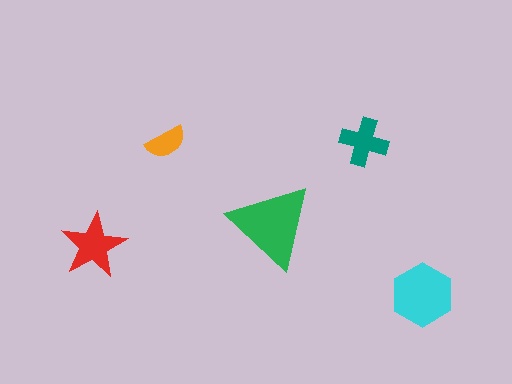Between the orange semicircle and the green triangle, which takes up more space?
The green triangle.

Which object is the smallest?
The orange semicircle.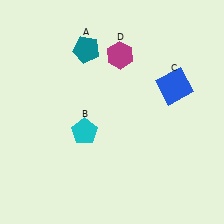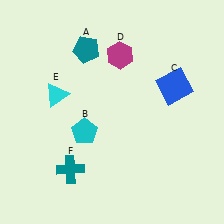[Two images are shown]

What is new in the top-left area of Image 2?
A cyan triangle (E) was added in the top-left area of Image 2.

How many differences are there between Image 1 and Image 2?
There are 2 differences between the two images.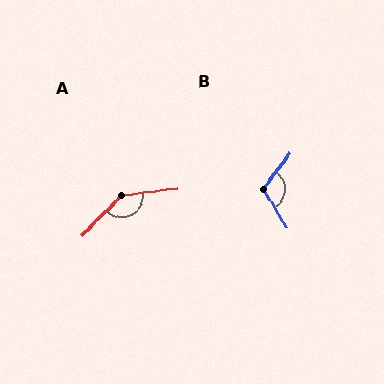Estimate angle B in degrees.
Approximately 112 degrees.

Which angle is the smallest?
B, at approximately 112 degrees.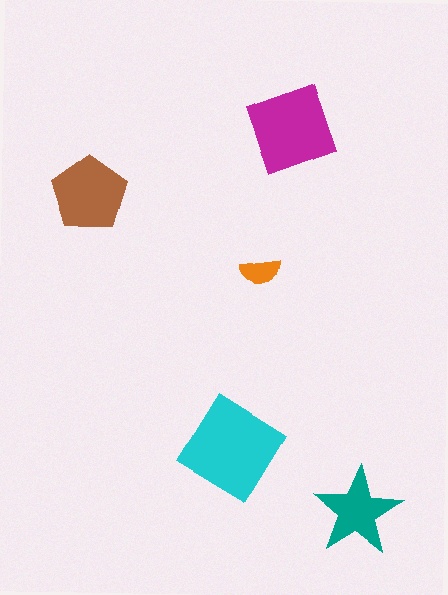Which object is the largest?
The cyan diamond.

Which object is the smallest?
The orange semicircle.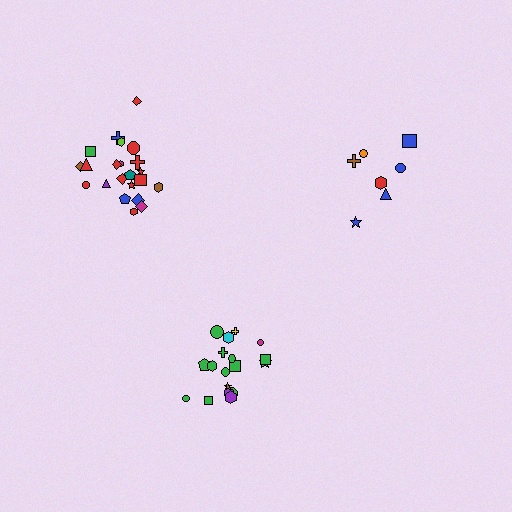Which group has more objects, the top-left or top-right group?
The top-left group.